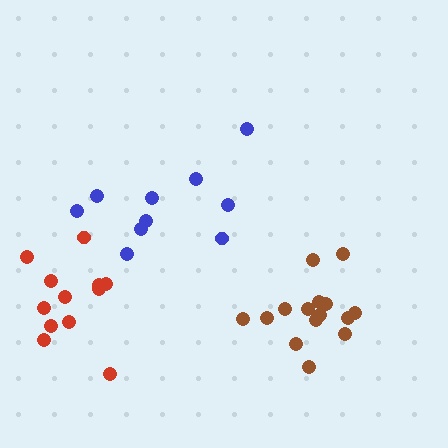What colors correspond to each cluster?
The clusters are colored: blue, brown, red.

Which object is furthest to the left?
The red cluster is leftmost.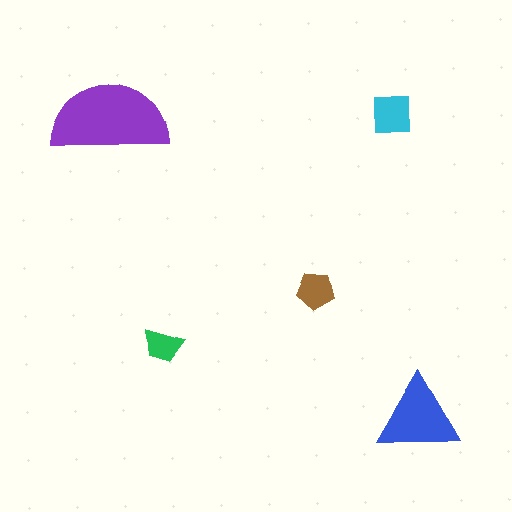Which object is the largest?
The purple semicircle.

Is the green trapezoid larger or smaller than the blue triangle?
Smaller.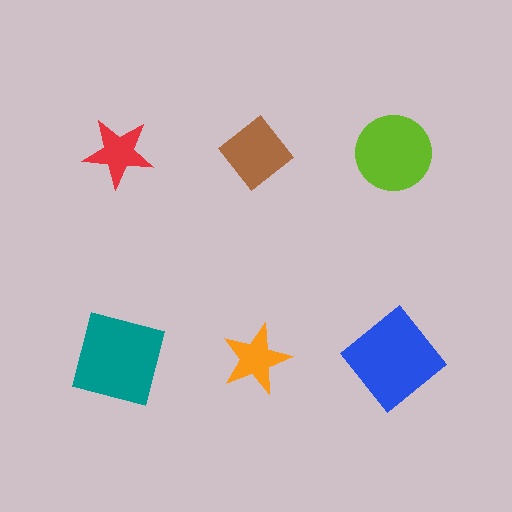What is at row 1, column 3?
A lime circle.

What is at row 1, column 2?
A brown diamond.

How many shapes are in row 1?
3 shapes.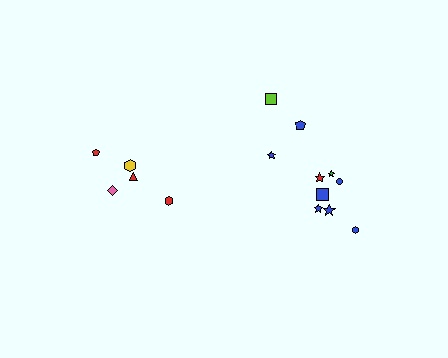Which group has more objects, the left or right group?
The right group.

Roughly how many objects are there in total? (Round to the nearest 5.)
Roughly 15 objects in total.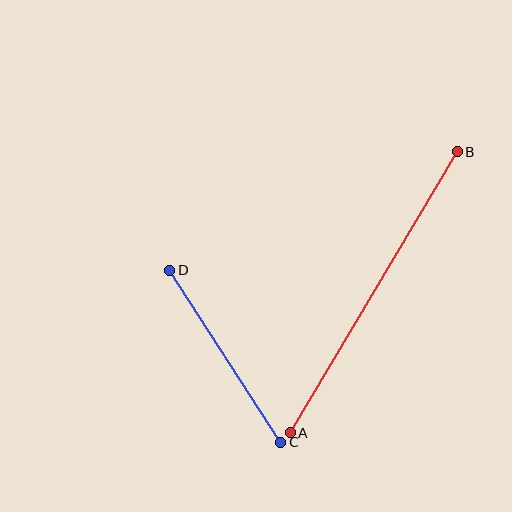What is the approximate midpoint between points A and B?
The midpoint is at approximately (374, 292) pixels.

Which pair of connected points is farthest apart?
Points A and B are farthest apart.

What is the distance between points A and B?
The distance is approximately 327 pixels.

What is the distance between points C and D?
The distance is approximately 205 pixels.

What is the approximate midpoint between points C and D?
The midpoint is at approximately (225, 356) pixels.